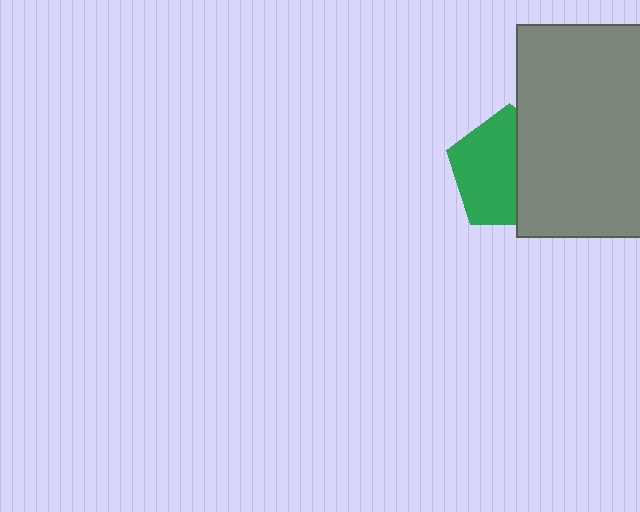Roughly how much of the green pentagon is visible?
About half of it is visible (roughly 56%).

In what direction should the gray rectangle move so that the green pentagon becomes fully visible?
The gray rectangle should move right. That is the shortest direction to clear the overlap and leave the green pentagon fully visible.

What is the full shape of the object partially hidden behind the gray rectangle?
The partially hidden object is a green pentagon.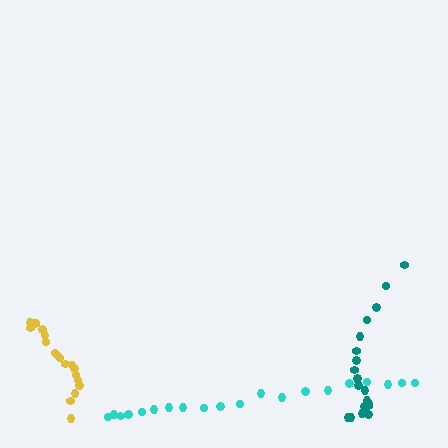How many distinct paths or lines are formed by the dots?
There are 3 distinct paths.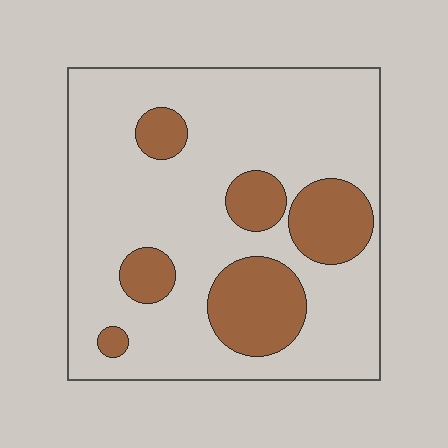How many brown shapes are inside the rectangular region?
6.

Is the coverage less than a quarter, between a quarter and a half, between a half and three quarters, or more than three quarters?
Less than a quarter.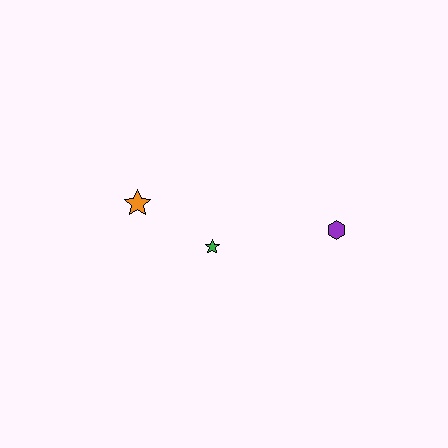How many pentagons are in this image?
There are no pentagons.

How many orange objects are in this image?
There is 1 orange object.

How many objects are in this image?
There are 3 objects.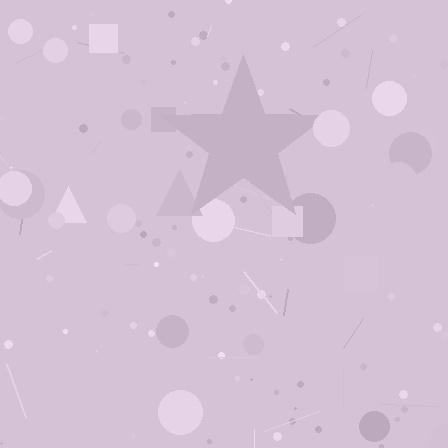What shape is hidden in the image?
A star is hidden in the image.